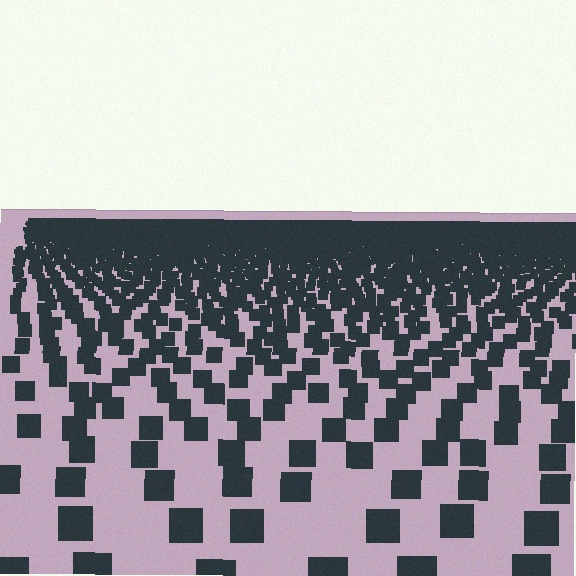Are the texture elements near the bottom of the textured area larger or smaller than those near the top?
Larger. Near the bottom, elements are closer to the viewer and appear at a bigger on-screen size.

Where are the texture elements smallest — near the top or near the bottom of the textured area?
Near the top.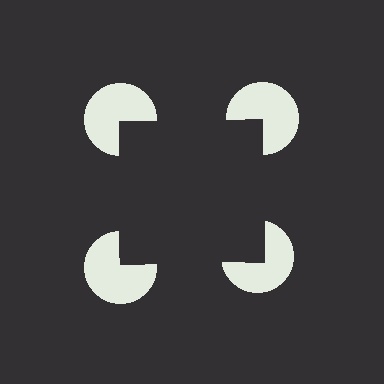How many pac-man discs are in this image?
There are 4 — one at each vertex of the illusory square.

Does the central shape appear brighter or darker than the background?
It typically appears slightly darker than the background, even though no actual brightness change is drawn.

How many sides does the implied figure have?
4 sides.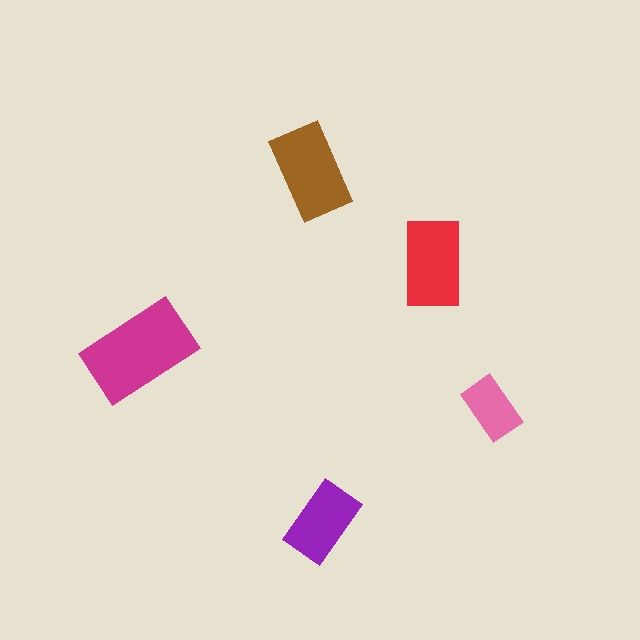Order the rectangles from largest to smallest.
the magenta one, the brown one, the red one, the purple one, the pink one.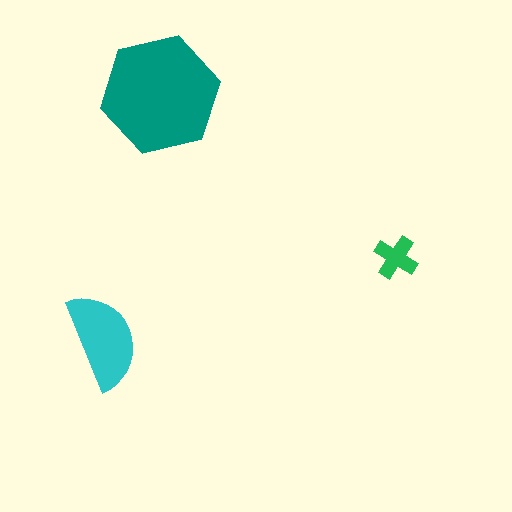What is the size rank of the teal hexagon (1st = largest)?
1st.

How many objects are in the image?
There are 3 objects in the image.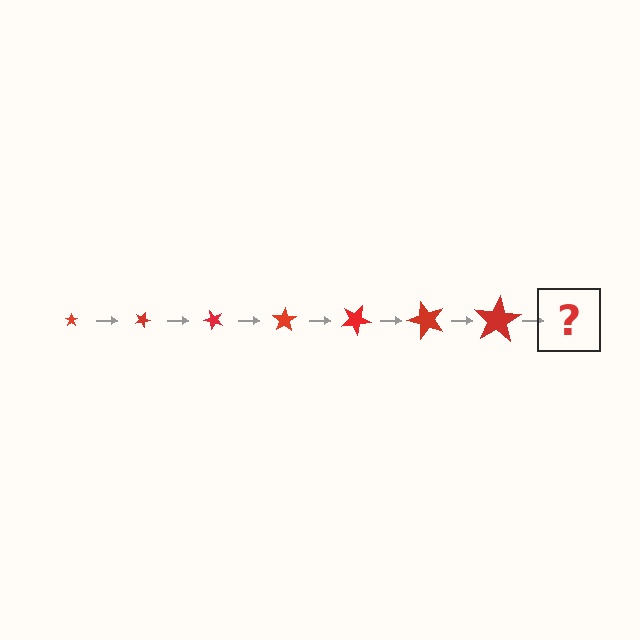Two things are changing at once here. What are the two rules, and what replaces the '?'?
The two rules are that the star grows larger each step and it rotates 25 degrees each step. The '?' should be a star, larger than the previous one and rotated 175 degrees from the start.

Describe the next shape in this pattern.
It should be a star, larger than the previous one and rotated 175 degrees from the start.